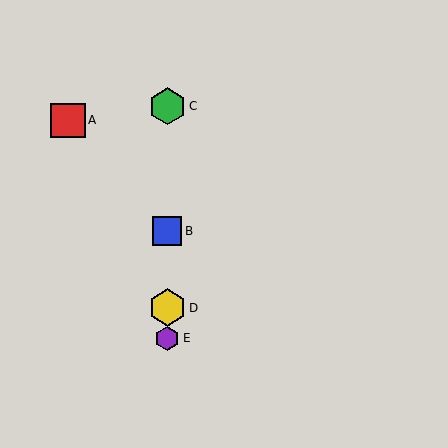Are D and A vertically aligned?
No, D is at x≈167 and A is at x≈68.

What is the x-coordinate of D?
Object D is at x≈167.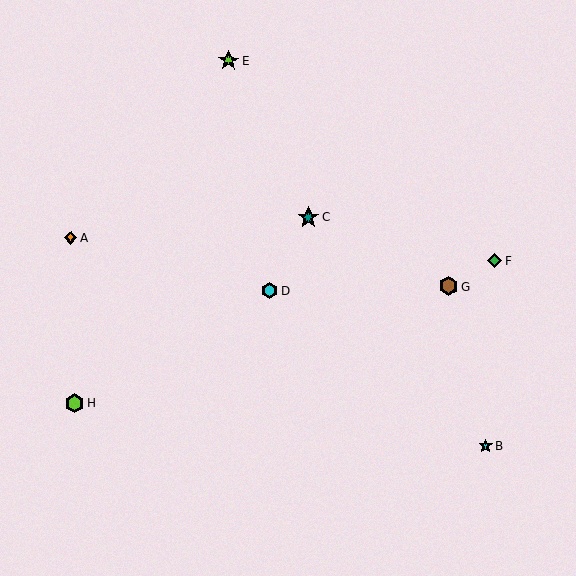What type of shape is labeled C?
Shape C is a teal star.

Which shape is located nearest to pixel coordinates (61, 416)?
The lime hexagon (labeled H) at (74, 403) is nearest to that location.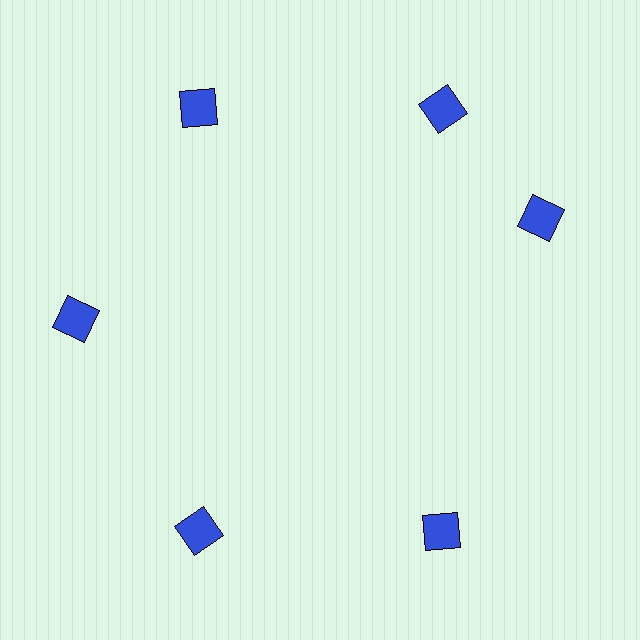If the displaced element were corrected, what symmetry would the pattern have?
It would have 6-fold rotational symmetry — the pattern would map onto itself every 60 degrees.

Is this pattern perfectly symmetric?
No. The 6 blue squares are arranged in a ring, but one element near the 3 o'clock position is rotated out of alignment along the ring, breaking the 6-fold rotational symmetry.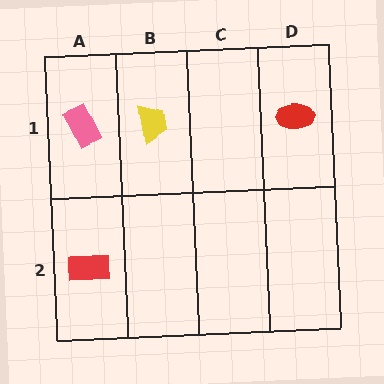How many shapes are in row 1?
3 shapes.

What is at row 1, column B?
A yellow trapezoid.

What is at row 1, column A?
A pink rectangle.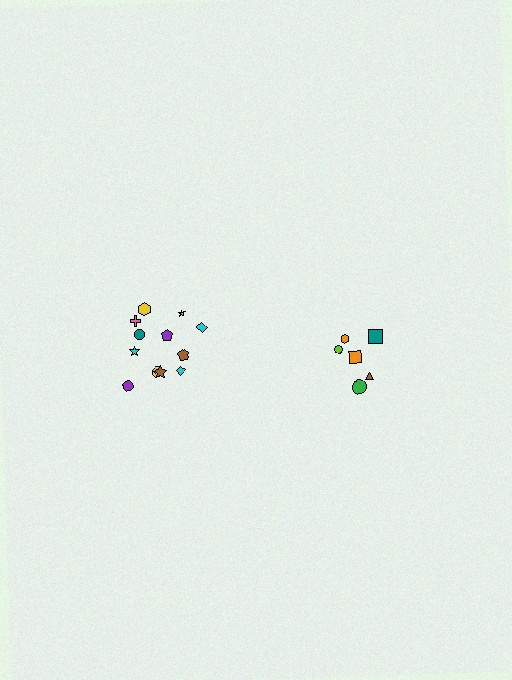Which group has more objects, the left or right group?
The left group.